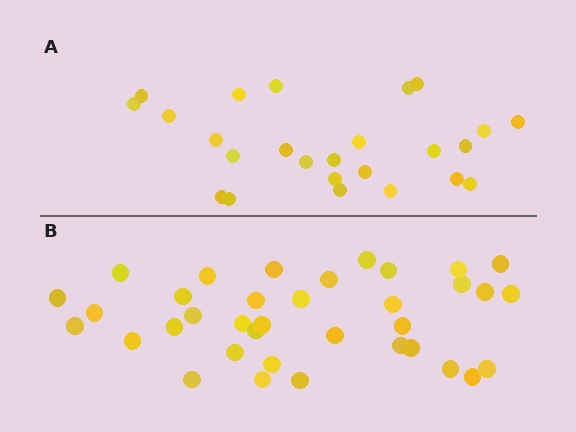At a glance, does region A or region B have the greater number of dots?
Region B (the bottom region) has more dots.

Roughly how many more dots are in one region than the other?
Region B has roughly 12 or so more dots than region A.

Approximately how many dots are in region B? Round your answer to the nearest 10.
About 40 dots. (The exact count is 36, which rounds to 40.)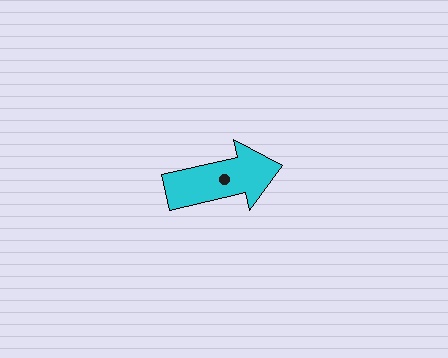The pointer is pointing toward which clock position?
Roughly 3 o'clock.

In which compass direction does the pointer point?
East.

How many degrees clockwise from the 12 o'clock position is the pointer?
Approximately 77 degrees.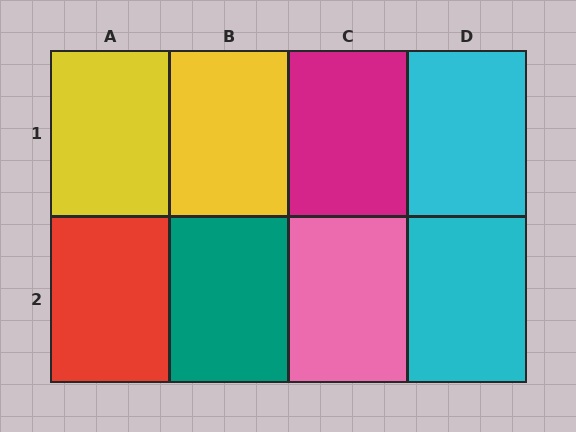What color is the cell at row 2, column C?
Pink.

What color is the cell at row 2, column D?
Cyan.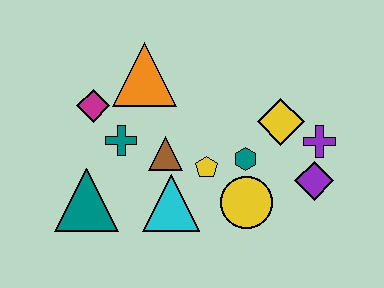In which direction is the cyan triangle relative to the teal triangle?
The cyan triangle is to the right of the teal triangle.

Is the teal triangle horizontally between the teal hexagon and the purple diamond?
No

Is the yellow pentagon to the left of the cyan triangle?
No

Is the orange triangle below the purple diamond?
No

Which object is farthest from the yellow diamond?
The teal triangle is farthest from the yellow diamond.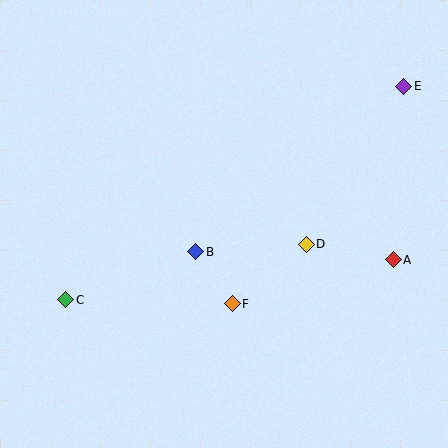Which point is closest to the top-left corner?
Point C is closest to the top-left corner.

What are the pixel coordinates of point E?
Point E is at (404, 86).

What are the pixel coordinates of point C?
Point C is at (66, 300).